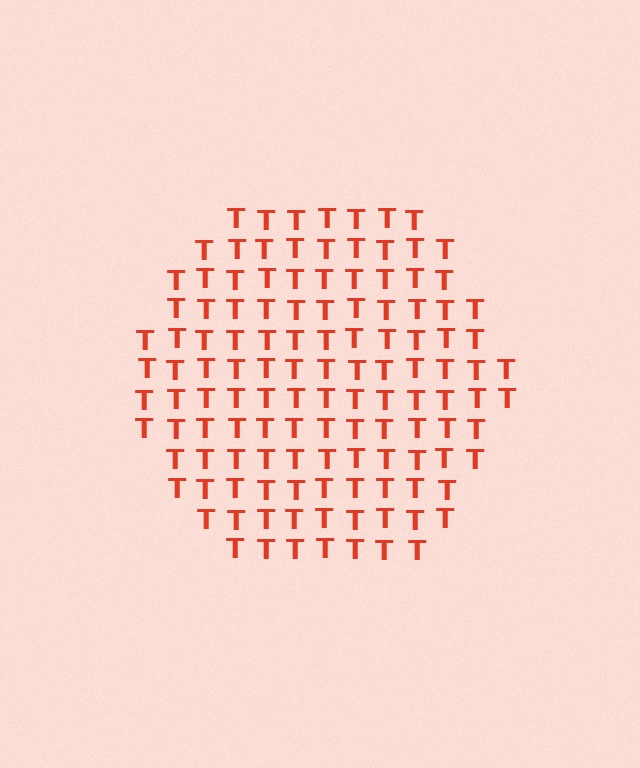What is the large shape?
The large shape is a hexagon.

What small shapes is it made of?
It is made of small letter T's.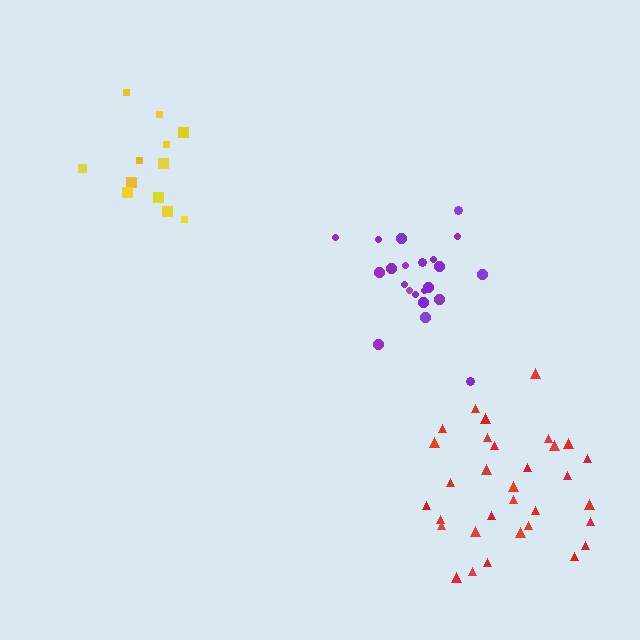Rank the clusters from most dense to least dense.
purple, red, yellow.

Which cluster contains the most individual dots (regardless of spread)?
Red (32).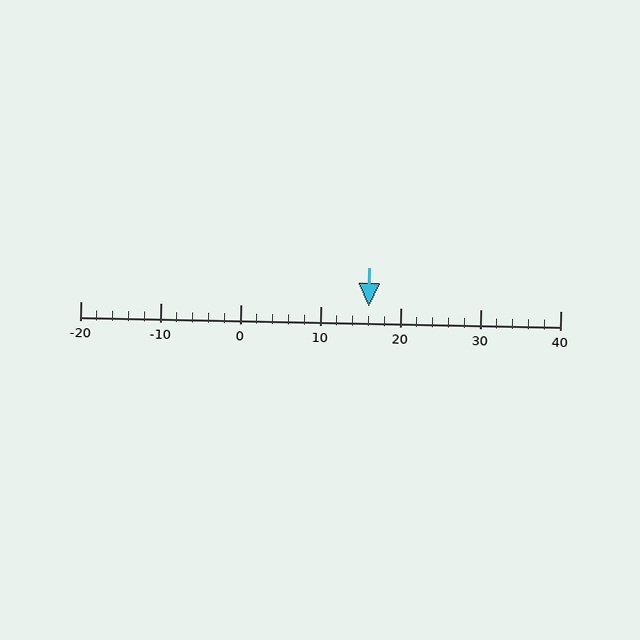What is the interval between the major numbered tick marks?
The major tick marks are spaced 10 units apart.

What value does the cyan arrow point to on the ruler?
The cyan arrow points to approximately 16.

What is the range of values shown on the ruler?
The ruler shows values from -20 to 40.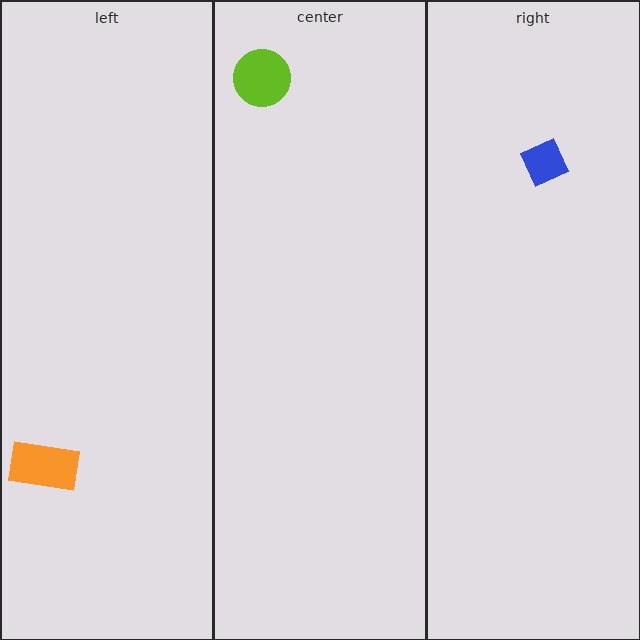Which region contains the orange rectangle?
The left region.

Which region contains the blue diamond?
The right region.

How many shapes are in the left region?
1.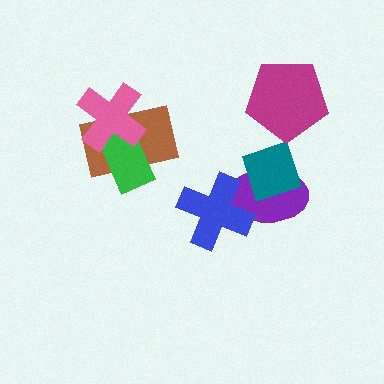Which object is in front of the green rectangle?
The pink cross is in front of the green rectangle.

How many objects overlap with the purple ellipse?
2 objects overlap with the purple ellipse.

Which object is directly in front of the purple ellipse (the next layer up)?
The teal diamond is directly in front of the purple ellipse.